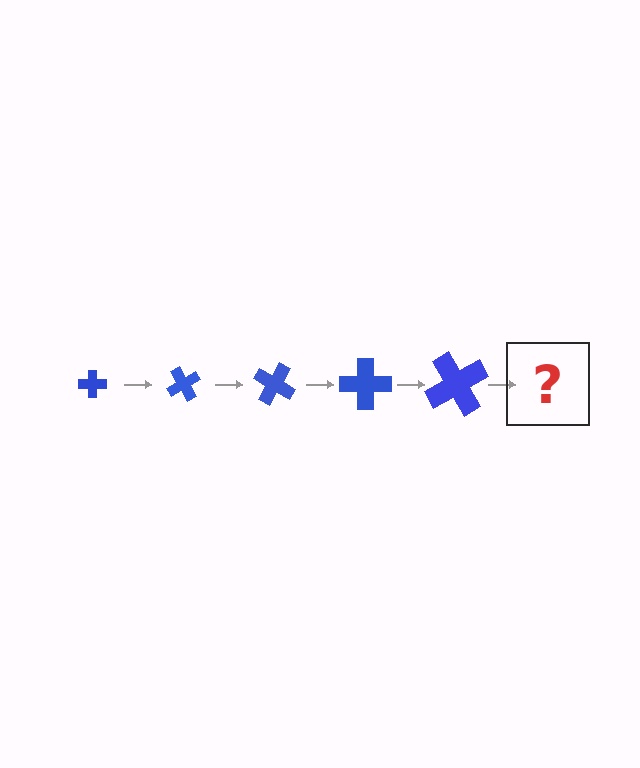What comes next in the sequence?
The next element should be a cross, larger than the previous one and rotated 300 degrees from the start.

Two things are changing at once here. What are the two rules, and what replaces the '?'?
The two rules are that the cross grows larger each step and it rotates 60 degrees each step. The '?' should be a cross, larger than the previous one and rotated 300 degrees from the start.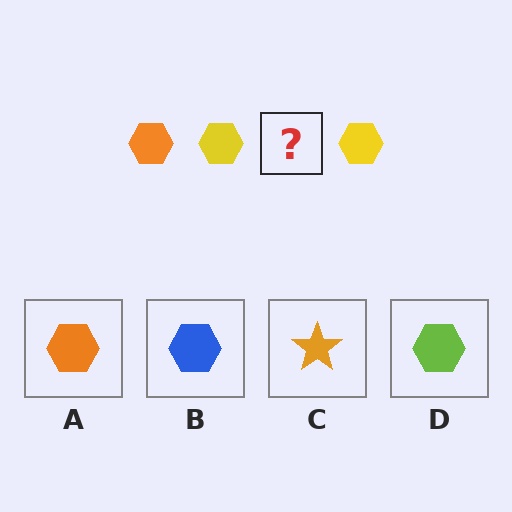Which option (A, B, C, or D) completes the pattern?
A.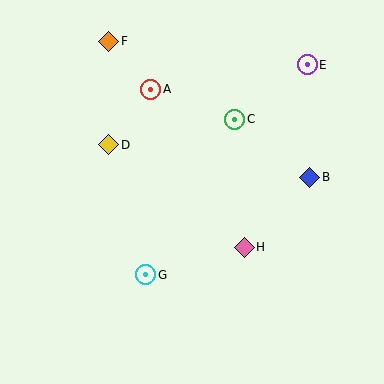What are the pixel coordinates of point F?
Point F is at (109, 41).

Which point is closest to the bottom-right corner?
Point H is closest to the bottom-right corner.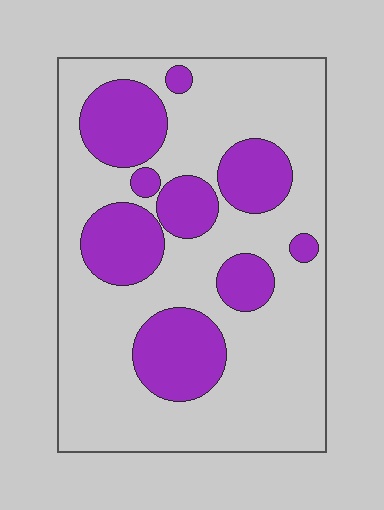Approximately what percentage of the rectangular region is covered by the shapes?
Approximately 30%.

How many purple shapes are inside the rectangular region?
9.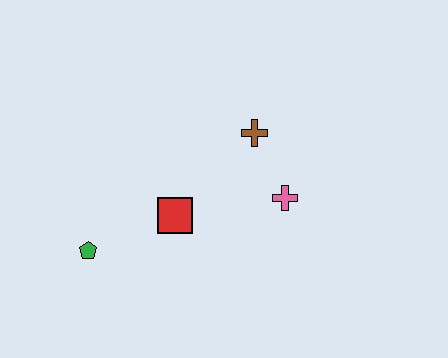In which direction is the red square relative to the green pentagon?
The red square is to the right of the green pentagon.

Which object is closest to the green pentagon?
The red square is closest to the green pentagon.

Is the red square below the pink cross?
Yes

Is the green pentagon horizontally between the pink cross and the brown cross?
No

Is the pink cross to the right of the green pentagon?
Yes